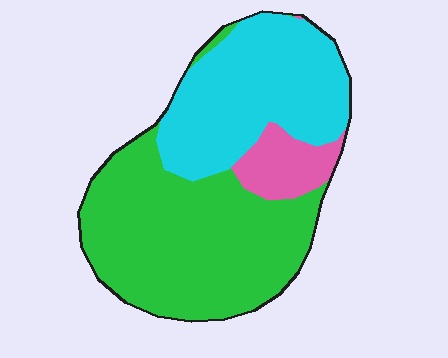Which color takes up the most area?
Green, at roughly 55%.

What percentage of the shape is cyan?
Cyan takes up about three eighths (3/8) of the shape.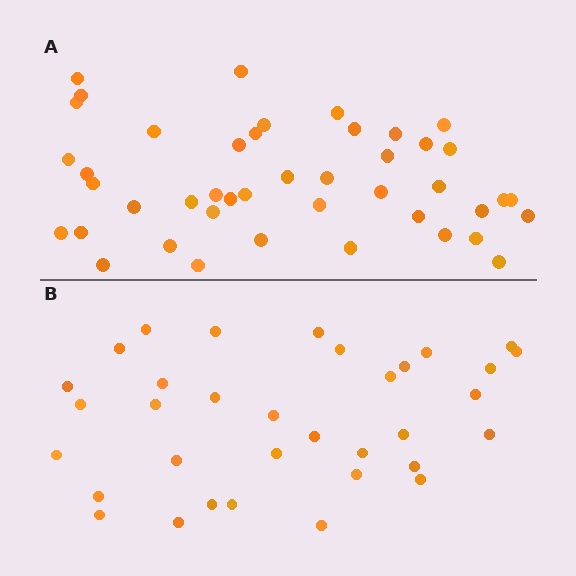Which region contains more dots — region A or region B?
Region A (the top region) has more dots.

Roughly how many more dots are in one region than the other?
Region A has roughly 10 or so more dots than region B.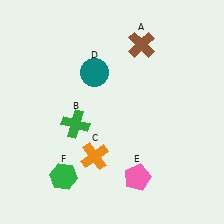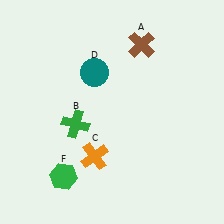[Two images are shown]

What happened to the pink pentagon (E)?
The pink pentagon (E) was removed in Image 2. It was in the bottom-right area of Image 1.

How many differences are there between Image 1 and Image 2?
There is 1 difference between the two images.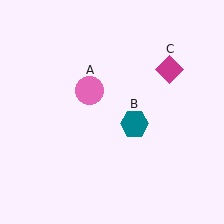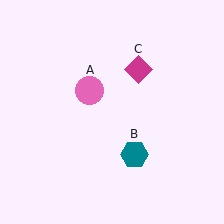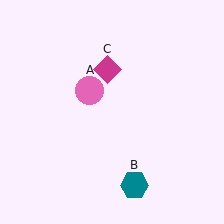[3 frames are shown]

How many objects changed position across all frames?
2 objects changed position: teal hexagon (object B), magenta diamond (object C).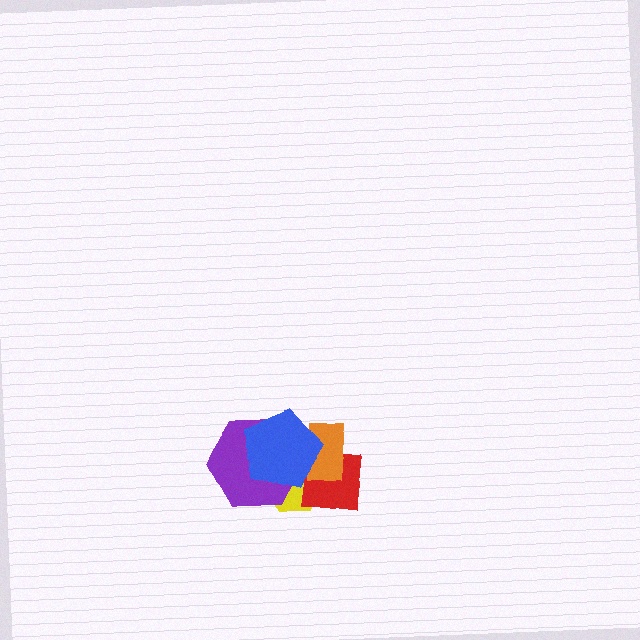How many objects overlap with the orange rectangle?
3 objects overlap with the orange rectangle.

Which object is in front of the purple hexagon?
The blue pentagon is in front of the purple hexagon.